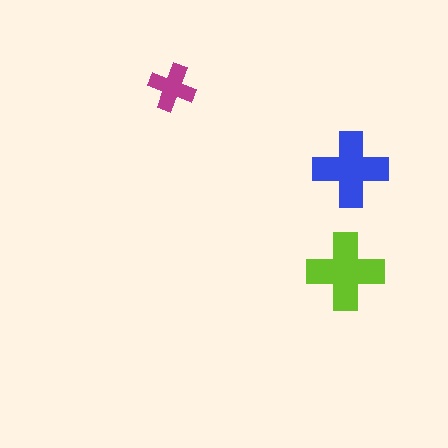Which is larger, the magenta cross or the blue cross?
The blue one.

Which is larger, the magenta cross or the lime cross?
The lime one.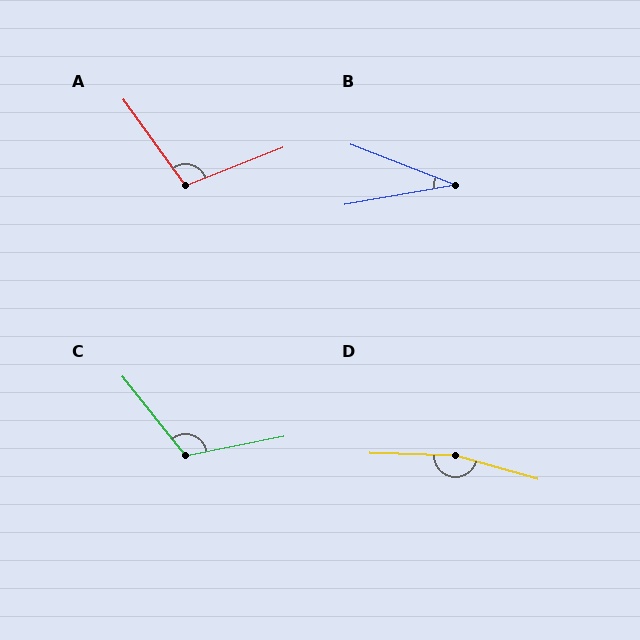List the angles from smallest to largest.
B (32°), A (105°), C (117°), D (166°).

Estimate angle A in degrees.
Approximately 105 degrees.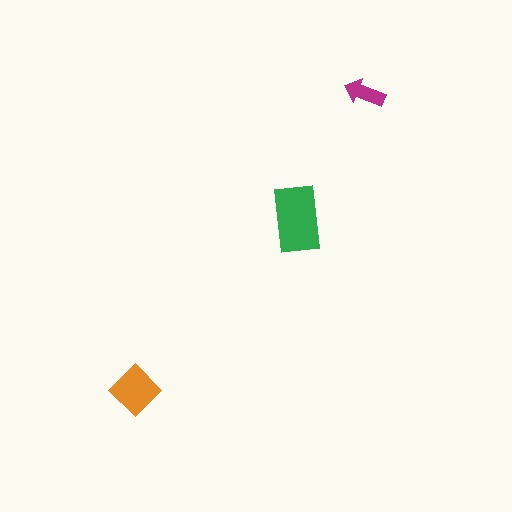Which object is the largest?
The green rectangle.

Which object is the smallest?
The magenta arrow.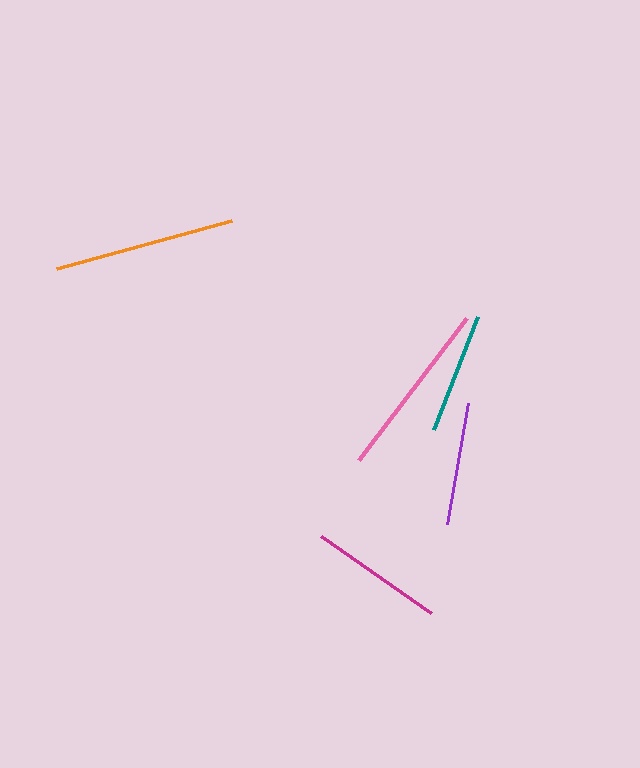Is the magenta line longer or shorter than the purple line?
The magenta line is longer than the purple line.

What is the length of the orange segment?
The orange segment is approximately 181 pixels long.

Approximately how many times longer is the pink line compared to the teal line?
The pink line is approximately 1.5 times the length of the teal line.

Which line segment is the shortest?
The teal line is the shortest at approximately 121 pixels.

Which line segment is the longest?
The orange line is the longest at approximately 181 pixels.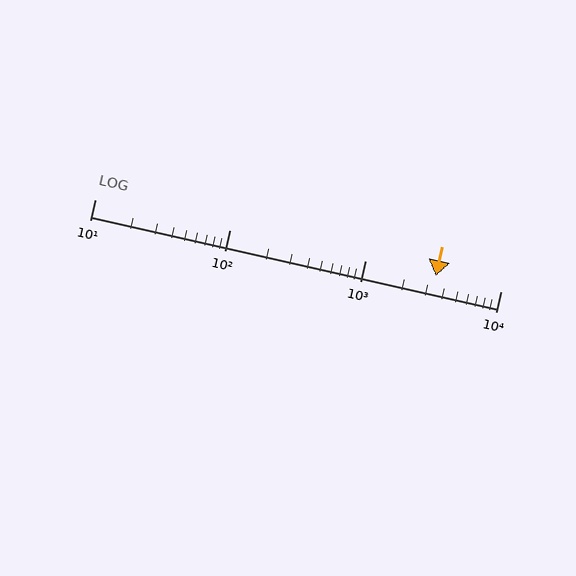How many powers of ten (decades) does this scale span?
The scale spans 3 decades, from 10 to 10000.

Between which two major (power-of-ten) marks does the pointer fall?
The pointer is between 1000 and 10000.